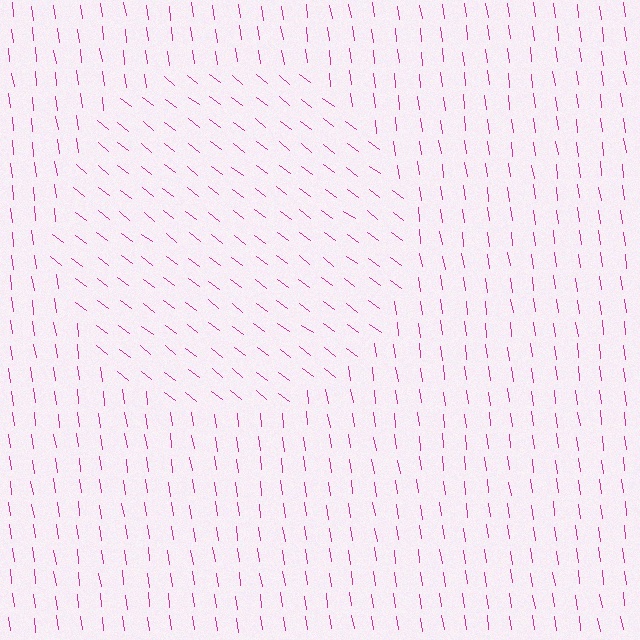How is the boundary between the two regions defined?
The boundary is defined purely by a change in line orientation (approximately 45 degrees difference). All lines are the same color and thickness.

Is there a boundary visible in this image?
Yes, there is a texture boundary formed by a change in line orientation.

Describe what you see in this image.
The image is filled with small magenta line segments. A circle region in the image has lines oriented differently from the surrounding lines, creating a visible texture boundary.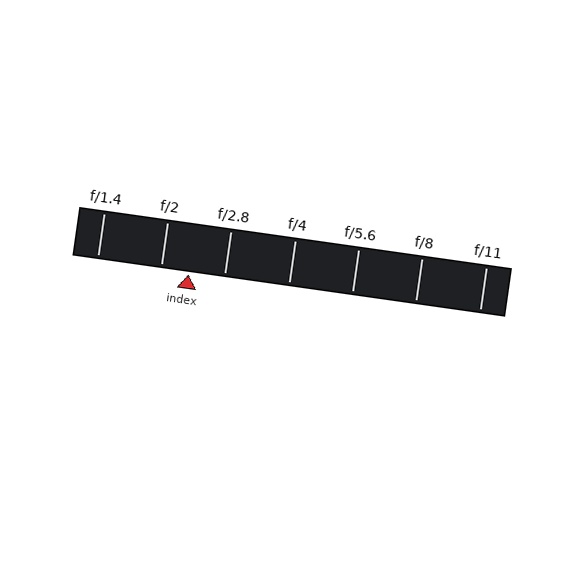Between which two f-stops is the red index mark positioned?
The index mark is between f/2 and f/2.8.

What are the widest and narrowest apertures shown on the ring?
The widest aperture shown is f/1.4 and the narrowest is f/11.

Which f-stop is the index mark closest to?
The index mark is closest to f/2.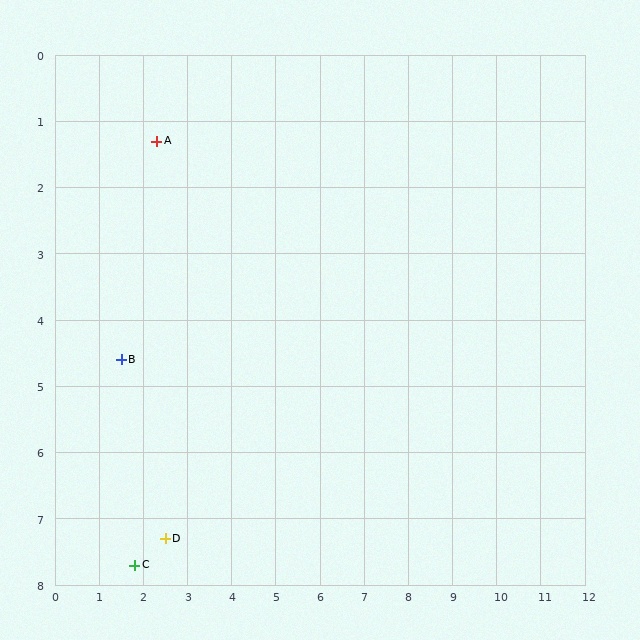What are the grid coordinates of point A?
Point A is at approximately (2.3, 1.3).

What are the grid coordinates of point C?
Point C is at approximately (1.8, 7.7).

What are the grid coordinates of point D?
Point D is at approximately (2.5, 7.3).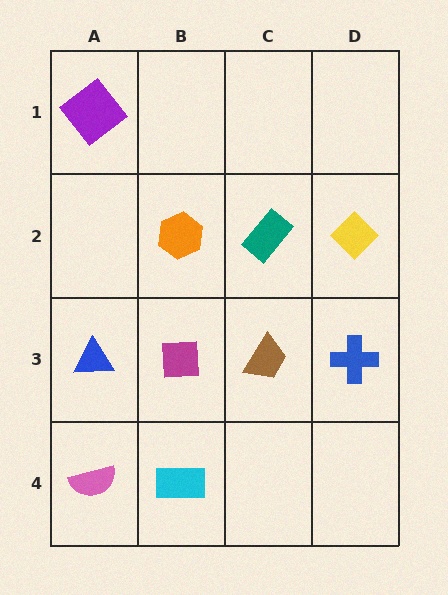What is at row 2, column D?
A yellow diamond.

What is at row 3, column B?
A magenta square.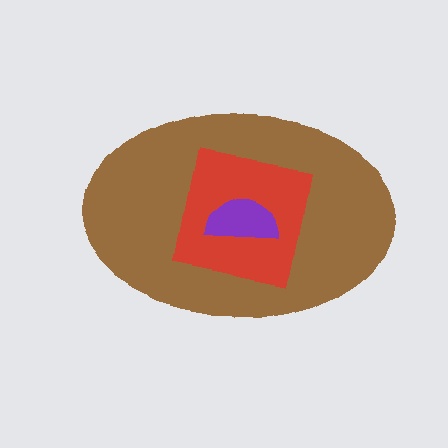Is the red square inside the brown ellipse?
Yes.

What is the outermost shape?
The brown ellipse.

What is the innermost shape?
The purple semicircle.